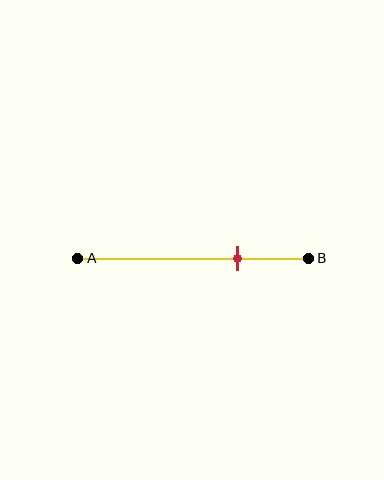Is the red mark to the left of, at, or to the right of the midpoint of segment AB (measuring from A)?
The red mark is to the right of the midpoint of segment AB.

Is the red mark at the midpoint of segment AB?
No, the mark is at about 70% from A, not at the 50% midpoint.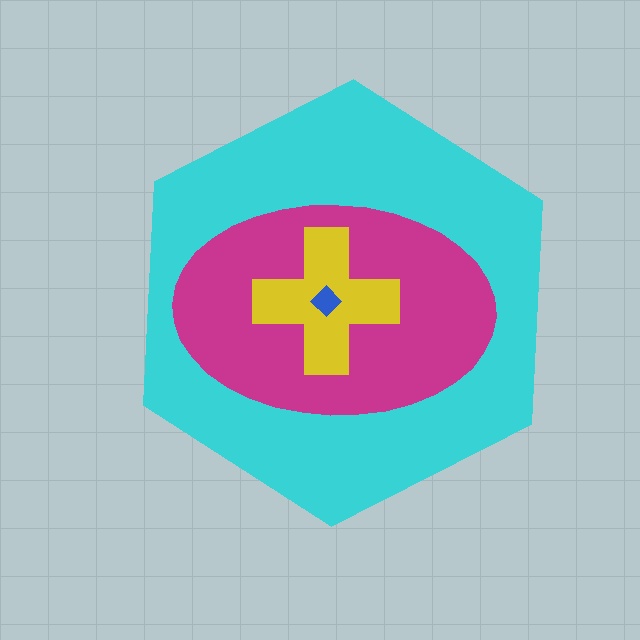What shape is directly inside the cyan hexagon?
The magenta ellipse.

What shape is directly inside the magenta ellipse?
The yellow cross.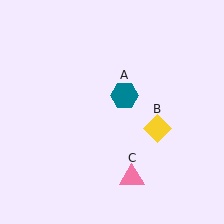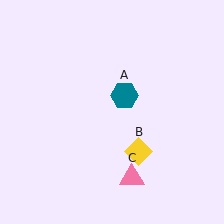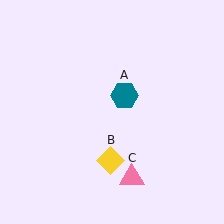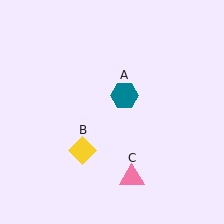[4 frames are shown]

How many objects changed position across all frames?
1 object changed position: yellow diamond (object B).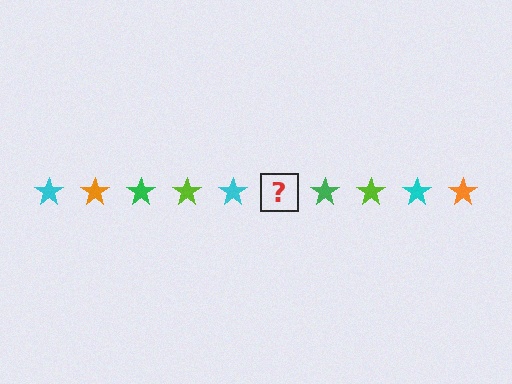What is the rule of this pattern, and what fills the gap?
The rule is that the pattern cycles through cyan, orange, green, lime stars. The gap should be filled with an orange star.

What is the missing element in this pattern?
The missing element is an orange star.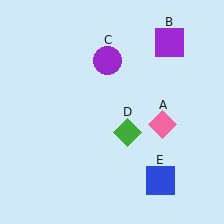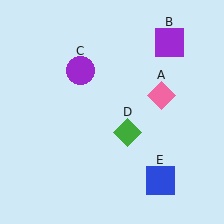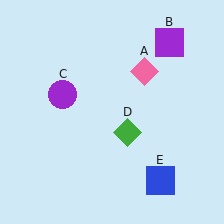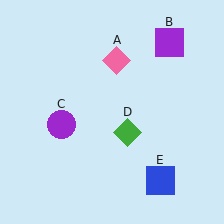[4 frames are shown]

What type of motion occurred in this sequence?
The pink diamond (object A), purple circle (object C) rotated counterclockwise around the center of the scene.